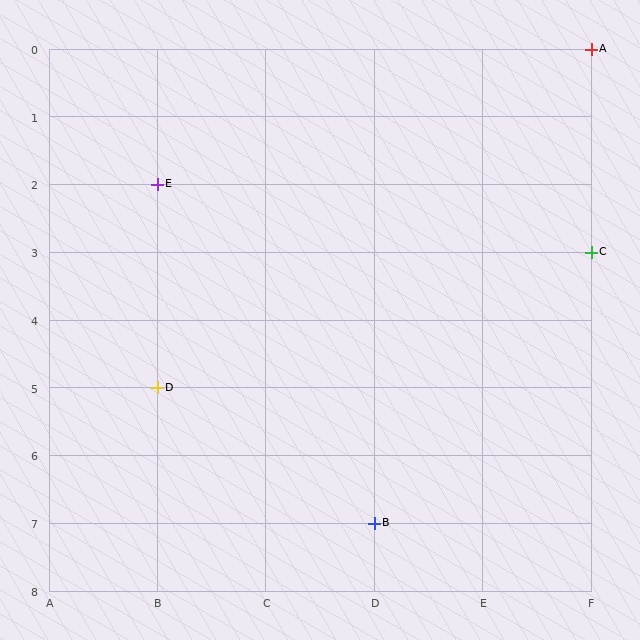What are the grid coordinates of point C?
Point C is at grid coordinates (F, 3).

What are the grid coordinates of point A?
Point A is at grid coordinates (F, 0).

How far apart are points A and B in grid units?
Points A and B are 2 columns and 7 rows apart (about 7.3 grid units diagonally).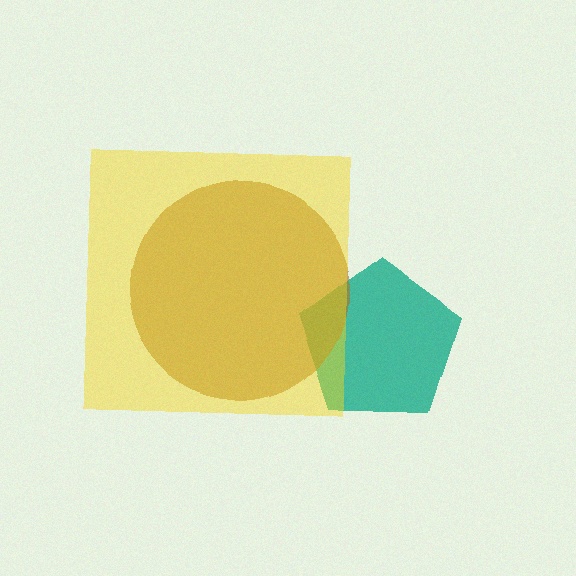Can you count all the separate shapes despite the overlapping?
Yes, there are 3 separate shapes.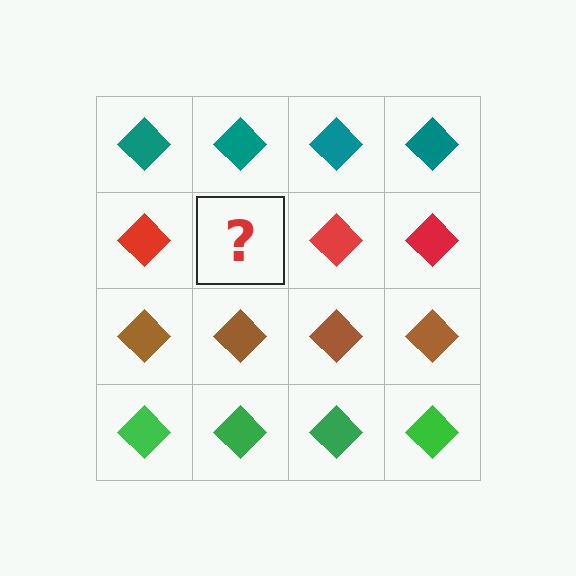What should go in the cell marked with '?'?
The missing cell should contain a red diamond.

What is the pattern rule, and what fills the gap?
The rule is that each row has a consistent color. The gap should be filled with a red diamond.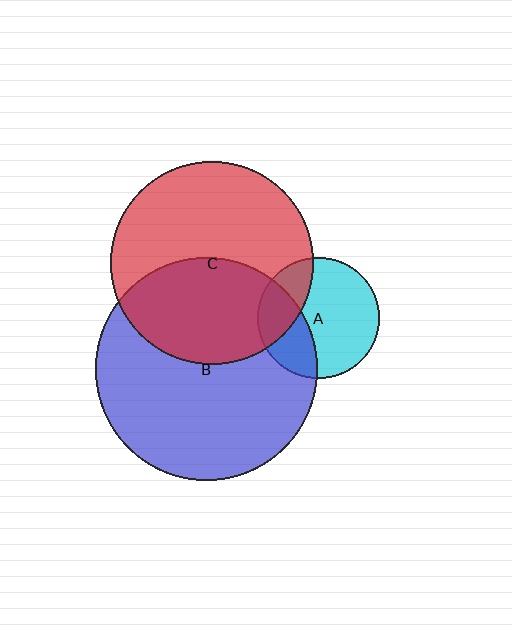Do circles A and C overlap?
Yes.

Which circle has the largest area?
Circle B (blue).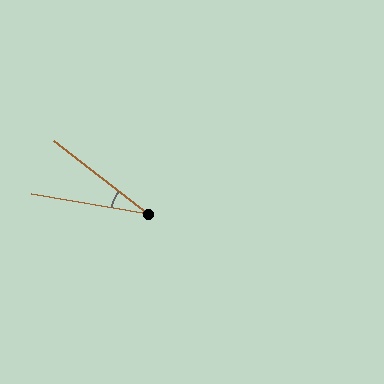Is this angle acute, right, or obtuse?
It is acute.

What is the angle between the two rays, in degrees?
Approximately 28 degrees.